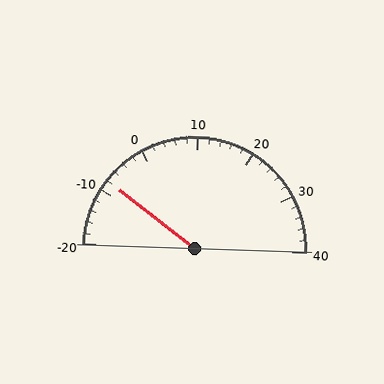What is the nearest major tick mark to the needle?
The nearest major tick mark is -10.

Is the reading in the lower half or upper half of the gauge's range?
The reading is in the lower half of the range (-20 to 40).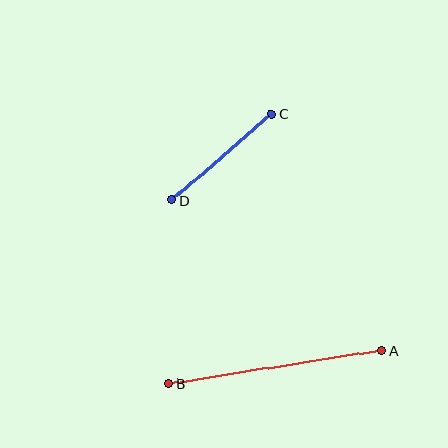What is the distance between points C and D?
The distance is approximately 132 pixels.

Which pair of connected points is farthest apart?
Points A and B are farthest apart.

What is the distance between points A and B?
The distance is approximately 215 pixels.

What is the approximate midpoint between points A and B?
The midpoint is at approximately (275, 367) pixels.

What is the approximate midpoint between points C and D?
The midpoint is at approximately (222, 157) pixels.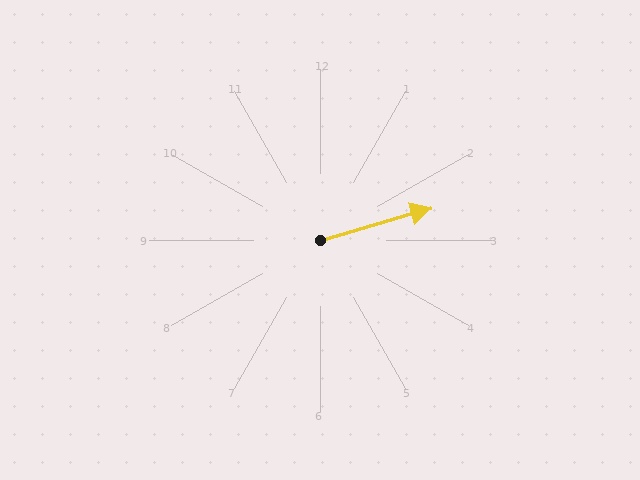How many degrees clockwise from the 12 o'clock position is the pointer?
Approximately 74 degrees.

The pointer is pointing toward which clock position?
Roughly 2 o'clock.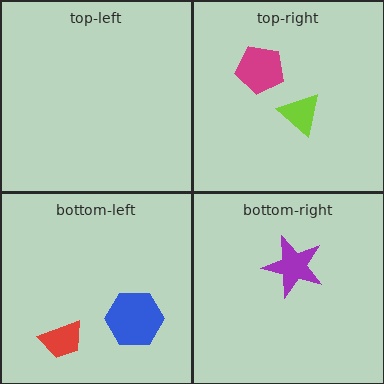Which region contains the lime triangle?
The top-right region.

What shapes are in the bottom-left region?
The blue hexagon, the red trapezoid.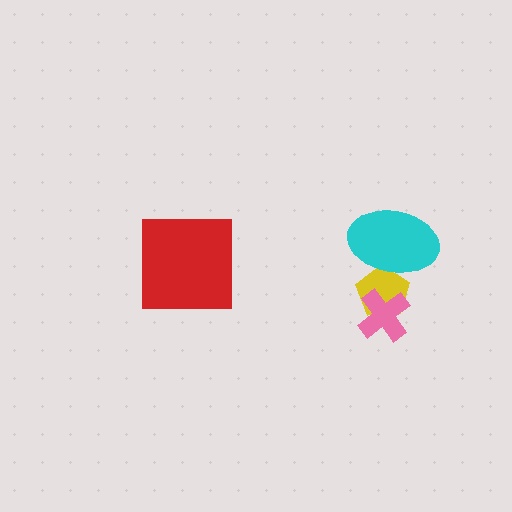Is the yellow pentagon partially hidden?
Yes, it is partially covered by another shape.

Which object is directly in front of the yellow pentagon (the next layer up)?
The pink cross is directly in front of the yellow pentagon.